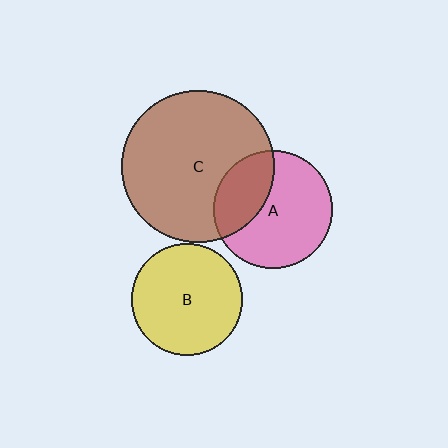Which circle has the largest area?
Circle C (brown).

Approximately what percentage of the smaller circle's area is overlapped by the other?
Approximately 30%.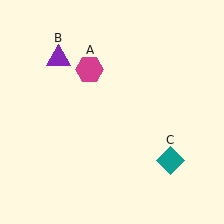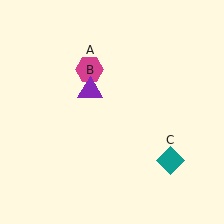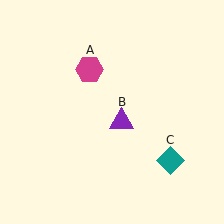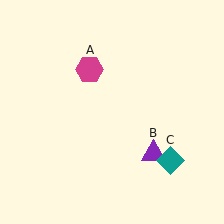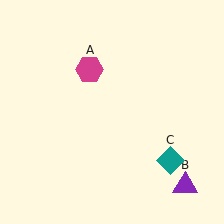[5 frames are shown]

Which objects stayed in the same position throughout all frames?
Magenta hexagon (object A) and teal diamond (object C) remained stationary.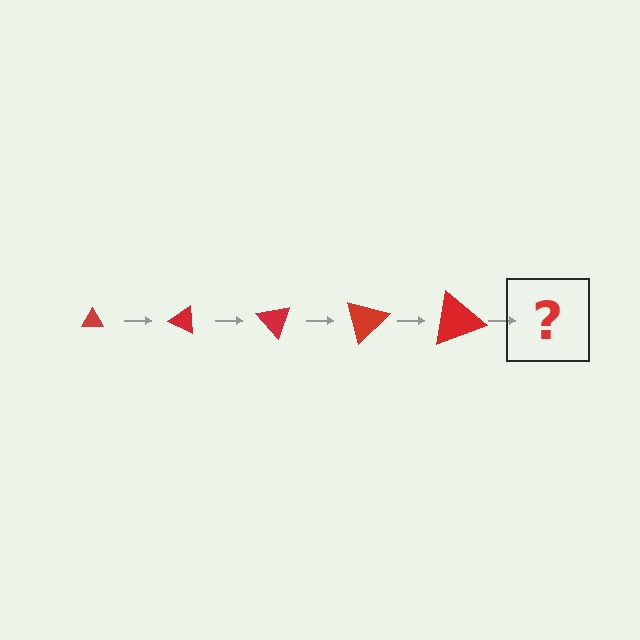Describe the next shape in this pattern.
It should be a triangle, larger than the previous one and rotated 125 degrees from the start.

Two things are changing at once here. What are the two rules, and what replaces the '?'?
The two rules are that the triangle grows larger each step and it rotates 25 degrees each step. The '?' should be a triangle, larger than the previous one and rotated 125 degrees from the start.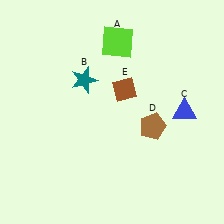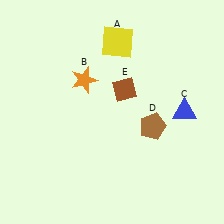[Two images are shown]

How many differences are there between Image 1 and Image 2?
There are 2 differences between the two images.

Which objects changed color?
A changed from lime to yellow. B changed from teal to orange.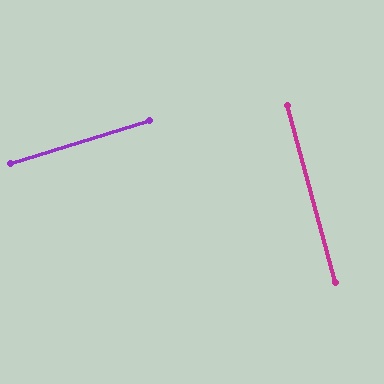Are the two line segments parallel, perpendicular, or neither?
Perpendicular — they meet at approximately 88°.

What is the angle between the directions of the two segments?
Approximately 88 degrees.